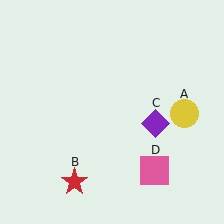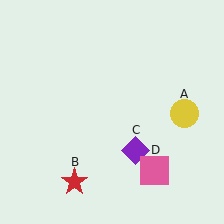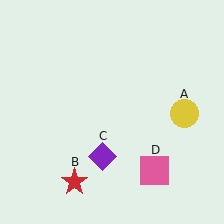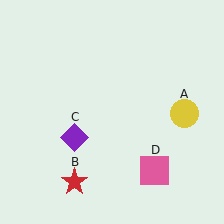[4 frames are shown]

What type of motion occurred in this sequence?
The purple diamond (object C) rotated clockwise around the center of the scene.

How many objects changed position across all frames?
1 object changed position: purple diamond (object C).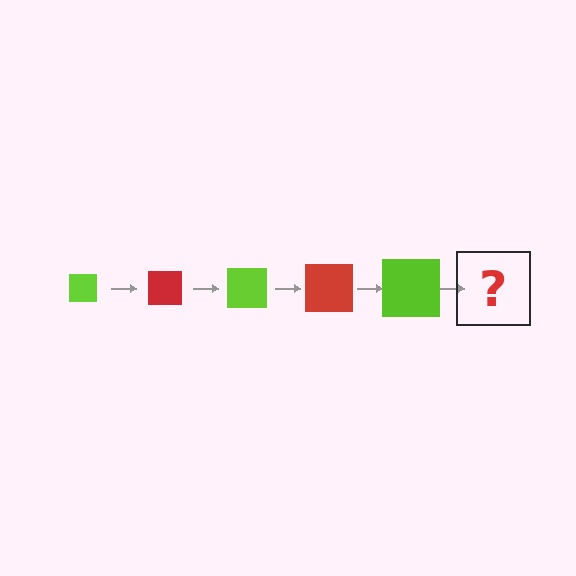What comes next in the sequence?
The next element should be a red square, larger than the previous one.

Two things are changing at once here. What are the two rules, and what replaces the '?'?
The two rules are that the square grows larger each step and the color cycles through lime and red. The '?' should be a red square, larger than the previous one.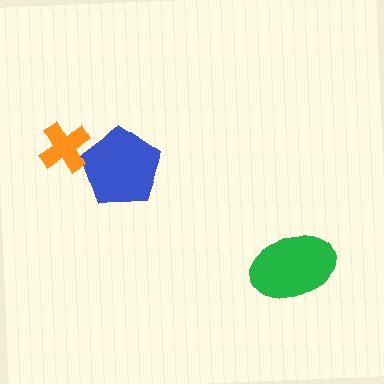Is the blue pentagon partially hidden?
Yes, it is partially covered by another shape.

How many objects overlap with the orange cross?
1 object overlaps with the orange cross.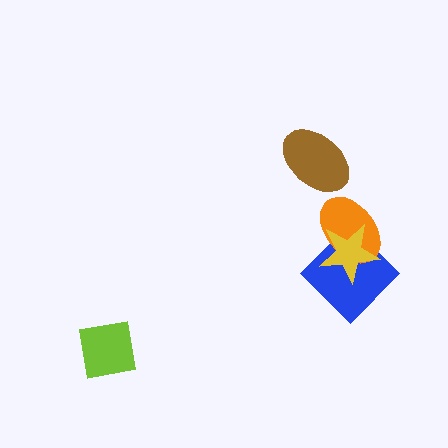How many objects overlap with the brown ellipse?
0 objects overlap with the brown ellipse.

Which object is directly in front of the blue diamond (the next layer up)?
The orange ellipse is directly in front of the blue diamond.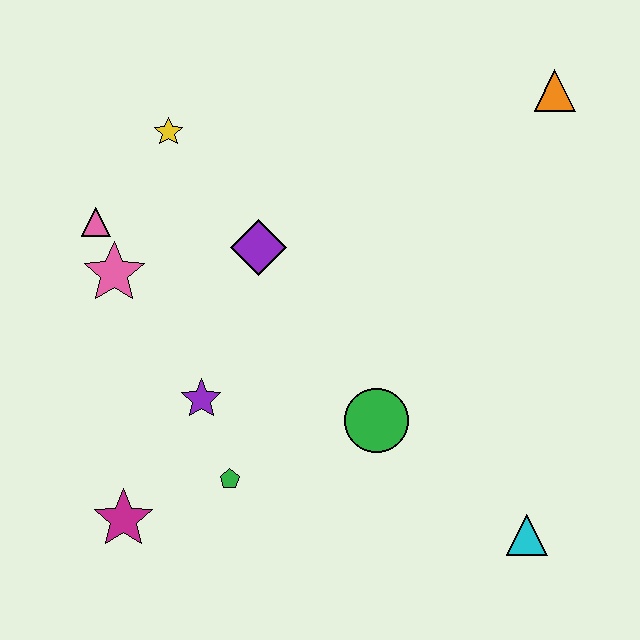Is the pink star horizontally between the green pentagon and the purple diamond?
No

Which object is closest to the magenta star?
The green pentagon is closest to the magenta star.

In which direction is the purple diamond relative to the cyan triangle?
The purple diamond is above the cyan triangle.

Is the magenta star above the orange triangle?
No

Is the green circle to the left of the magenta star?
No